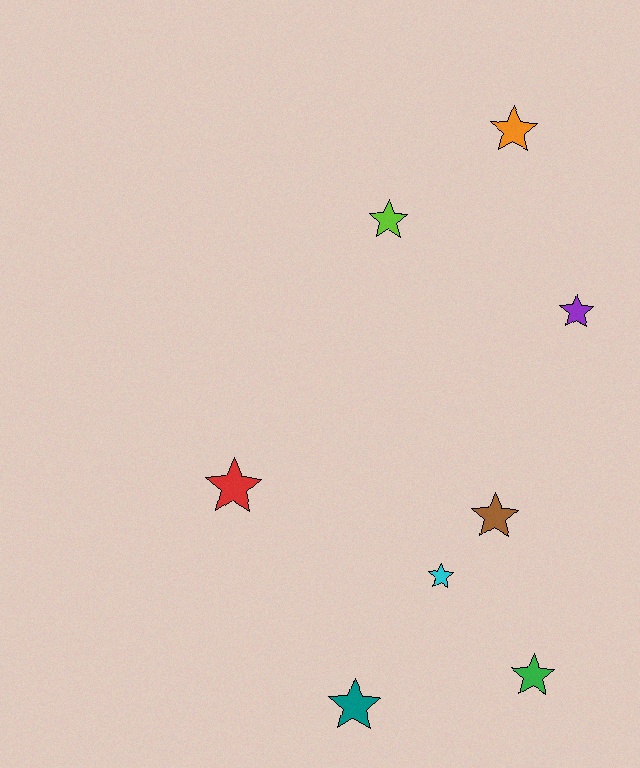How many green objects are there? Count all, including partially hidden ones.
There is 1 green object.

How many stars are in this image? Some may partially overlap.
There are 8 stars.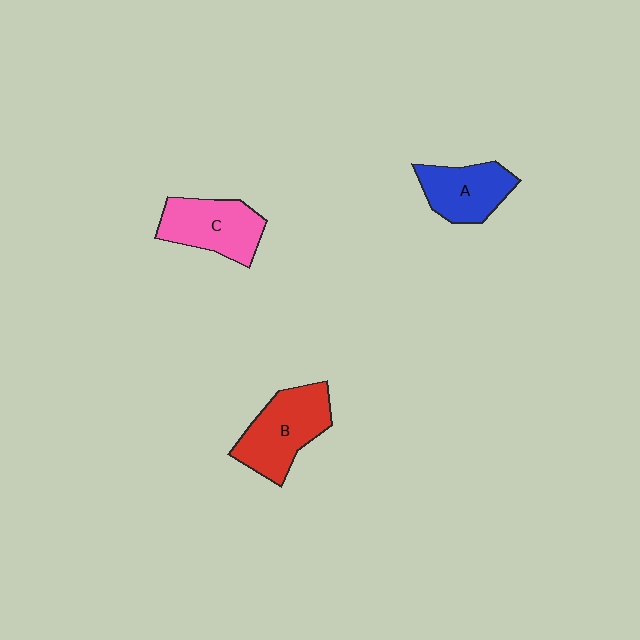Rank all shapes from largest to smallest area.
From largest to smallest: B (red), C (pink), A (blue).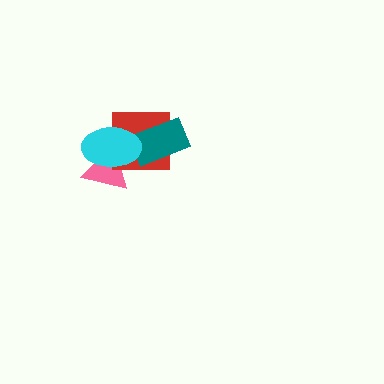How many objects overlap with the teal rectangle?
2 objects overlap with the teal rectangle.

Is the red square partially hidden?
Yes, it is partially covered by another shape.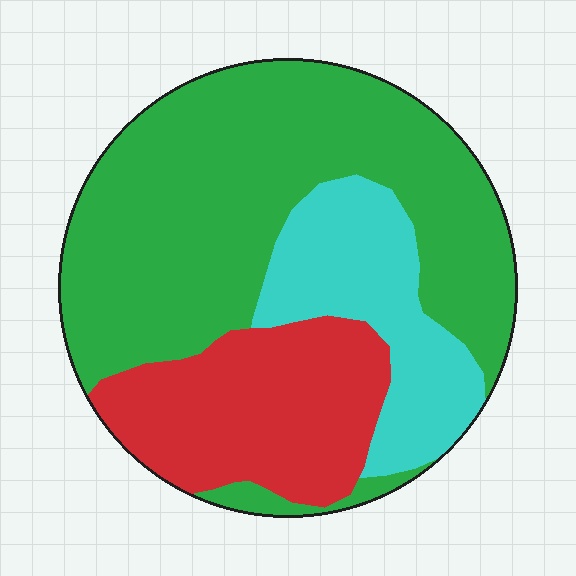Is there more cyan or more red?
Red.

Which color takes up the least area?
Cyan, at roughly 20%.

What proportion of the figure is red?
Red covers about 25% of the figure.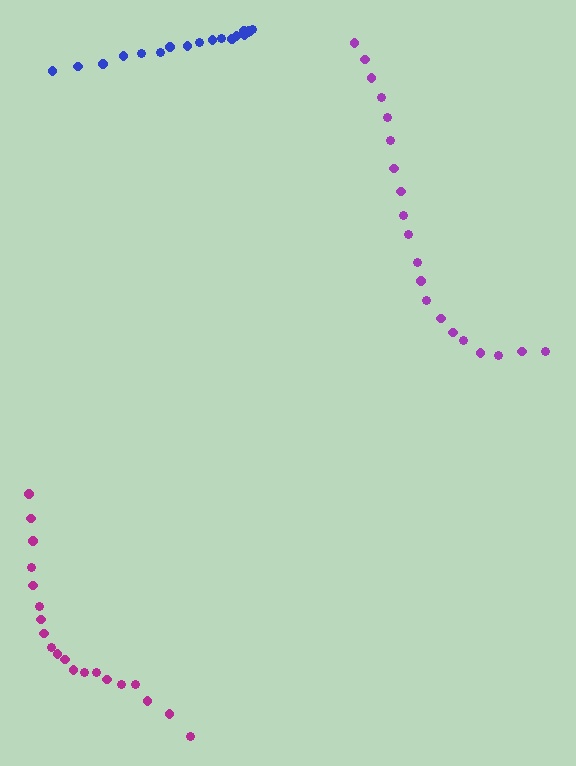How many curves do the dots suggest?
There are 3 distinct paths.